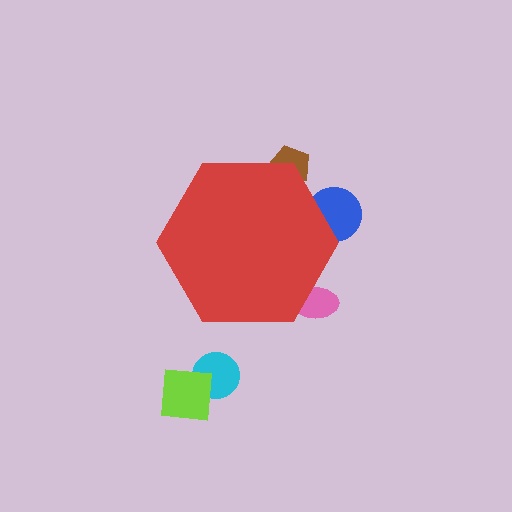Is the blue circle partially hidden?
Yes, the blue circle is partially hidden behind the red hexagon.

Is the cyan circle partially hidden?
No, the cyan circle is fully visible.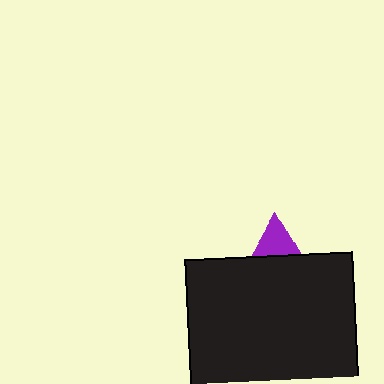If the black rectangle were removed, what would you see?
You would see the complete purple triangle.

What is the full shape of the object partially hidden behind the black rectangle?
The partially hidden object is a purple triangle.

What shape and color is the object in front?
The object in front is a black rectangle.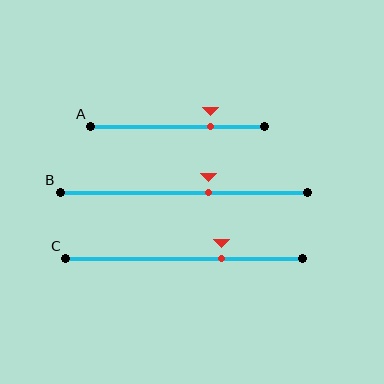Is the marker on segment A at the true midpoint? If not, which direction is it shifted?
No, the marker on segment A is shifted to the right by about 19% of the segment length.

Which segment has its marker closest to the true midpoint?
Segment B has its marker closest to the true midpoint.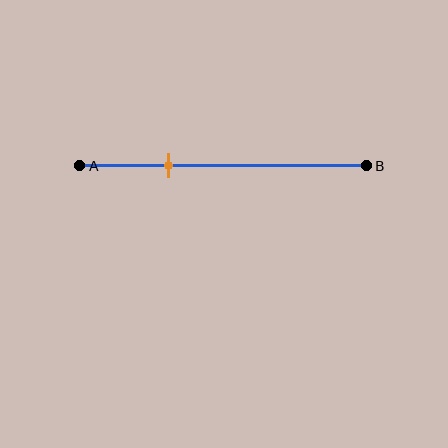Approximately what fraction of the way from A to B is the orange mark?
The orange mark is approximately 30% of the way from A to B.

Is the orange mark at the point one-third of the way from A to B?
Yes, the mark is approximately at the one-third point.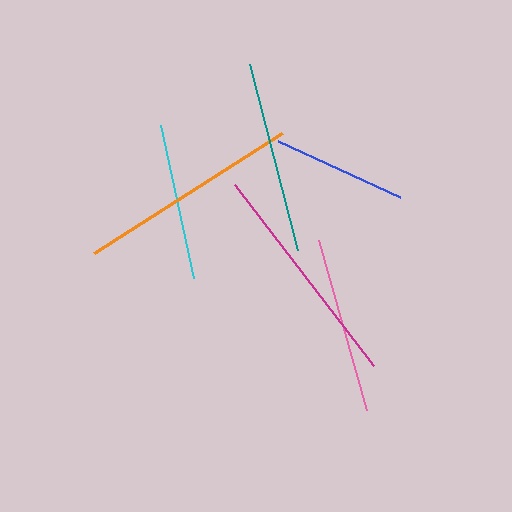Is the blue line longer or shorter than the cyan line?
The cyan line is longer than the blue line.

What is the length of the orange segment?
The orange segment is approximately 224 pixels long.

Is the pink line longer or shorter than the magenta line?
The magenta line is longer than the pink line.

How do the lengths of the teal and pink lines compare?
The teal and pink lines are approximately the same length.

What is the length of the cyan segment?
The cyan segment is approximately 157 pixels long.